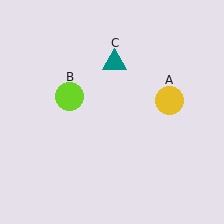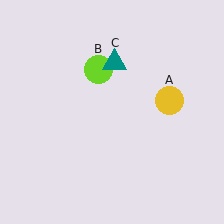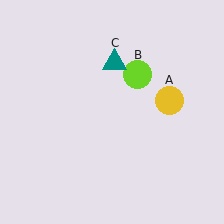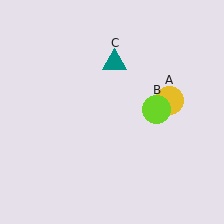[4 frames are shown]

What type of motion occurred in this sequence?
The lime circle (object B) rotated clockwise around the center of the scene.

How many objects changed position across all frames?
1 object changed position: lime circle (object B).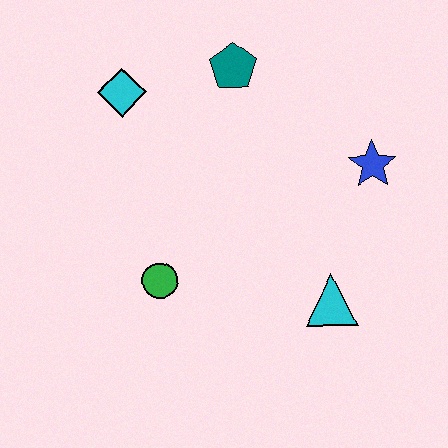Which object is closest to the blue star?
The cyan triangle is closest to the blue star.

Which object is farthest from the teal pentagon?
The cyan triangle is farthest from the teal pentagon.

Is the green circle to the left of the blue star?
Yes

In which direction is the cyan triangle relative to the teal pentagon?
The cyan triangle is below the teal pentagon.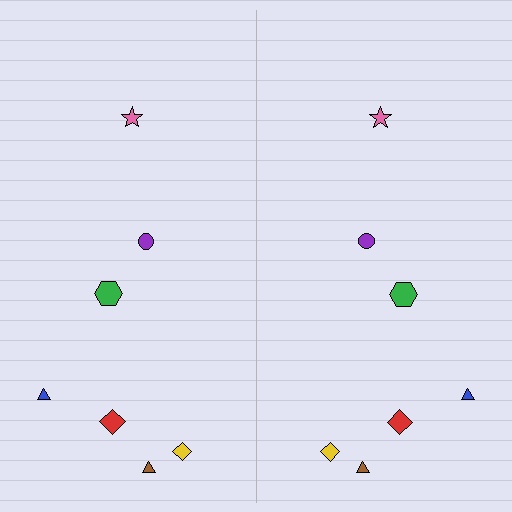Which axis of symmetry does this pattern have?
The pattern has a vertical axis of symmetry running through the center of the image.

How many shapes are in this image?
There are 14 shapes in this image.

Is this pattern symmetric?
Yes, this pattern has bilateral (reflection) symmetry.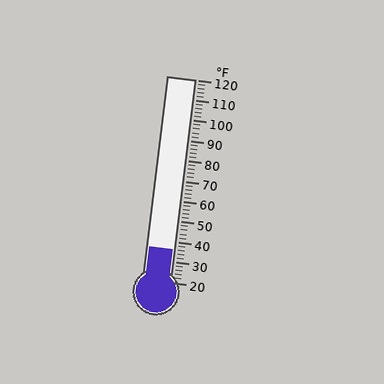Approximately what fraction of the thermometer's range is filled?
The thermometer is filled to approximately 15% of its range.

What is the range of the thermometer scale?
The thermometer scale ranges from 20°F to 120°F.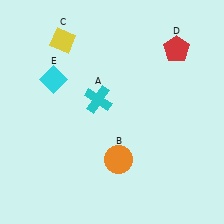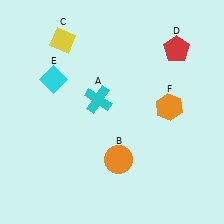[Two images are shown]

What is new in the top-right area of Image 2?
An orange hexagon (F) was added in the top-right area of Image 2.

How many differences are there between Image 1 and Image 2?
There is 1 difference between the two images.